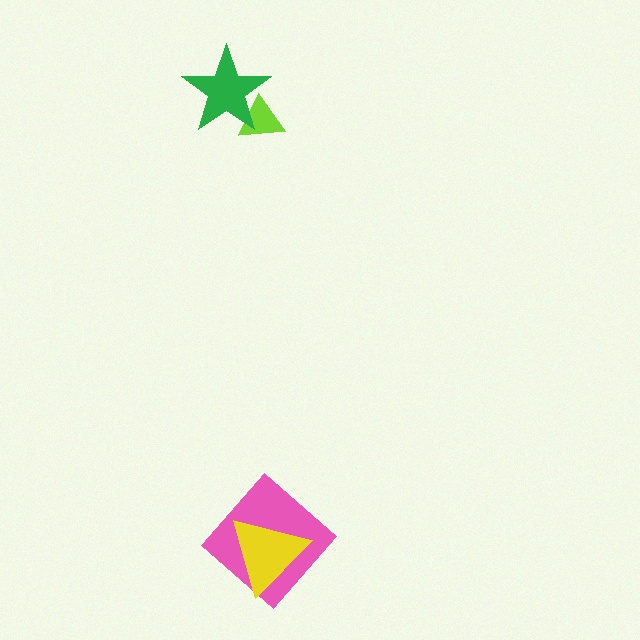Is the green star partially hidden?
No, no other shape covers it.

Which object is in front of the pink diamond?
The yellow triangle is in front of the pink diamond.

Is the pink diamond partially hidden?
Yes, it is partially covered by another shape.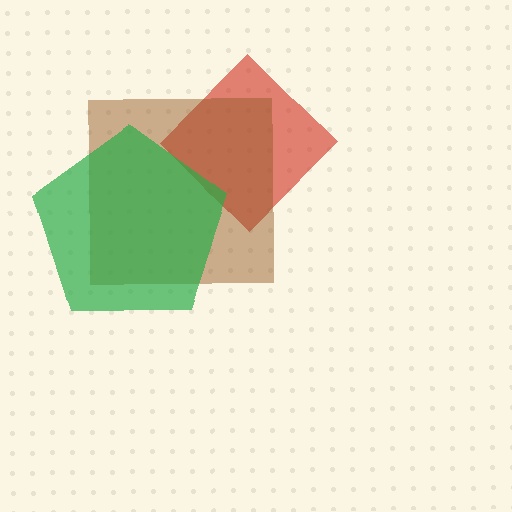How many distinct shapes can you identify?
There are 3 distinct shapes: a red diamond, a brown square, a green pentagon.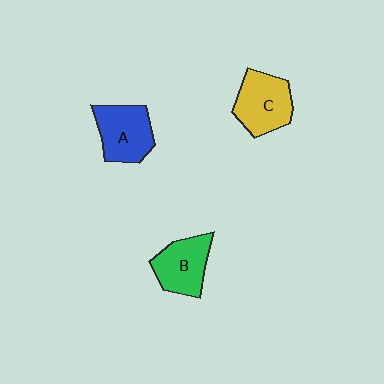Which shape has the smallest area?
Shape B (green).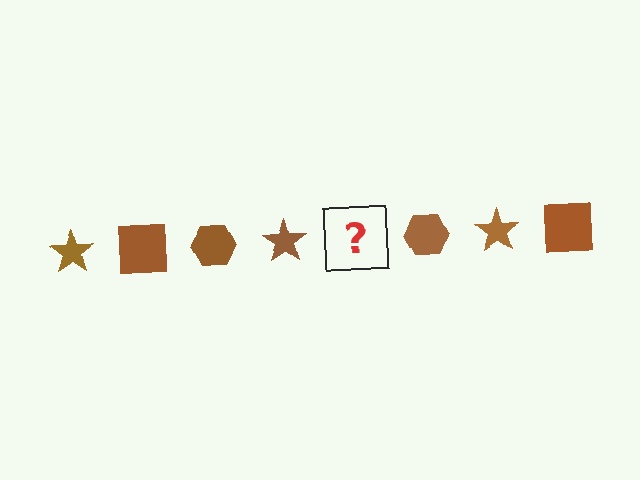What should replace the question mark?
The question mark should be replaced with a brown square.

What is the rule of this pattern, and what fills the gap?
The rule is that the pattern cycles through star, square, hexagon shapes in brown. The gap should be filled with a brown square.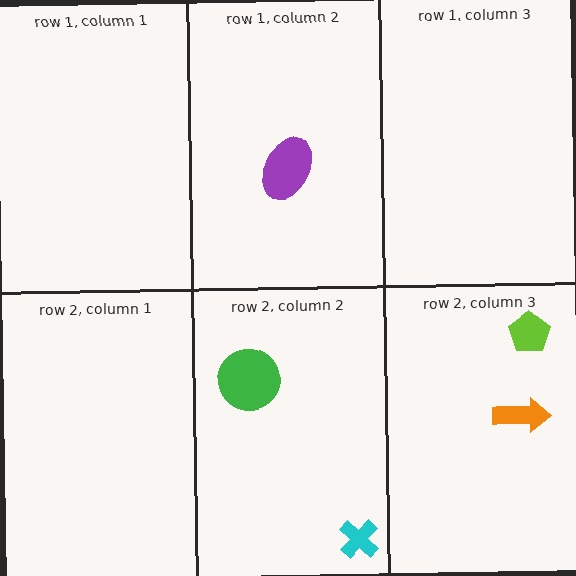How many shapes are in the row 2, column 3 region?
2.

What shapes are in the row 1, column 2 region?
The purple ellipse.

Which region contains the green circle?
The row 2, column 2 region.